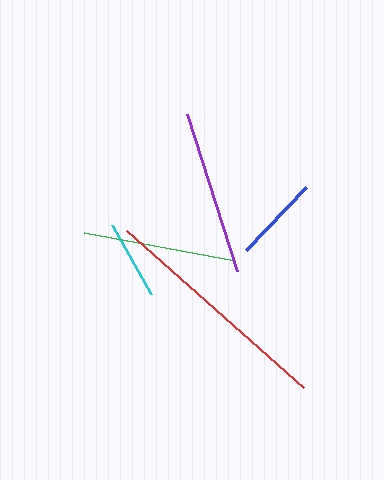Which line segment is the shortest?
The cyan line is the shortest at approximately 79 pixels.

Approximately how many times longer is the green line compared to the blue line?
The green line is approximately 1.8 times the length of the blue line.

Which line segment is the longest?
The red line is the longest at approximately 237 pixels.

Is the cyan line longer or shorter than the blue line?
The blue line is longer than the cyan line.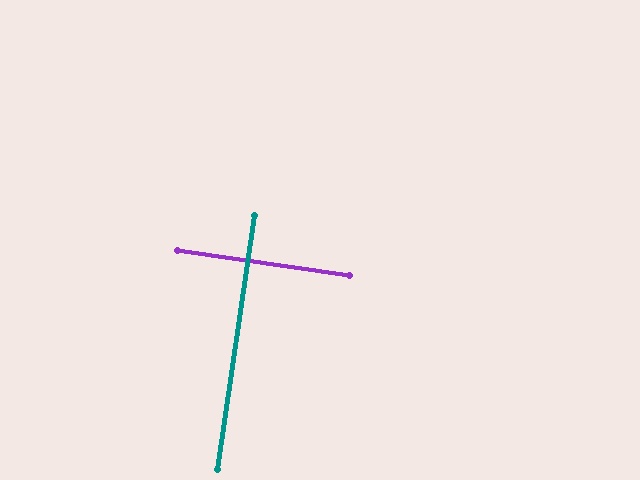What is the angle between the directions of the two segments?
Approximately 90 degrees.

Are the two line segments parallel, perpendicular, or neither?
Perpendicular — they meet at approximately 90°.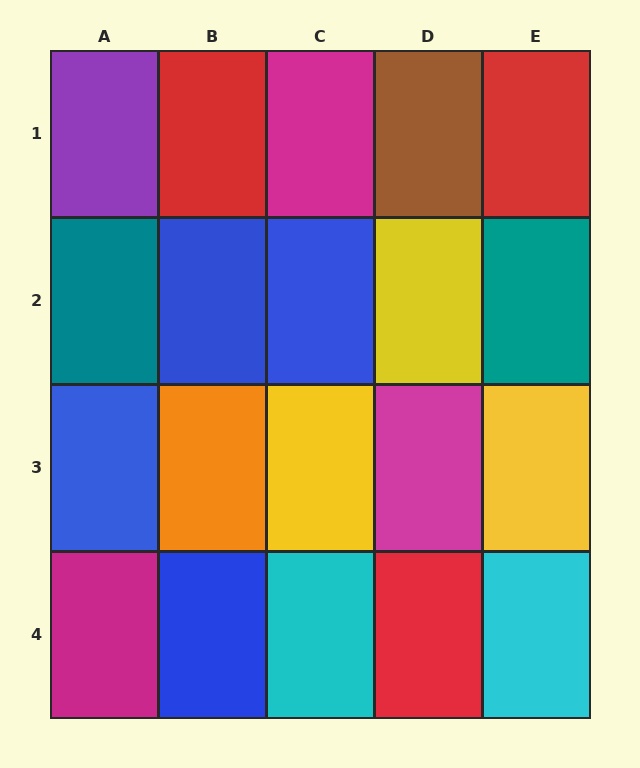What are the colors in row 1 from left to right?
Purple, red, magenta, brown, red.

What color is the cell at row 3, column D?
Magenta.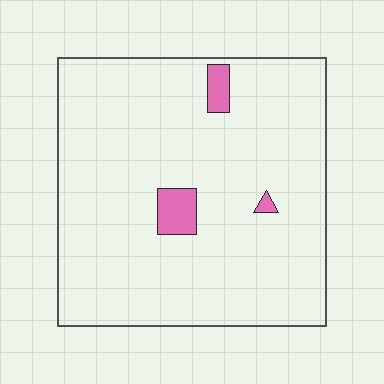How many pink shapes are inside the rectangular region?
3.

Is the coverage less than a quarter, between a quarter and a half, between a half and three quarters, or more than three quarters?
Less than a quarter.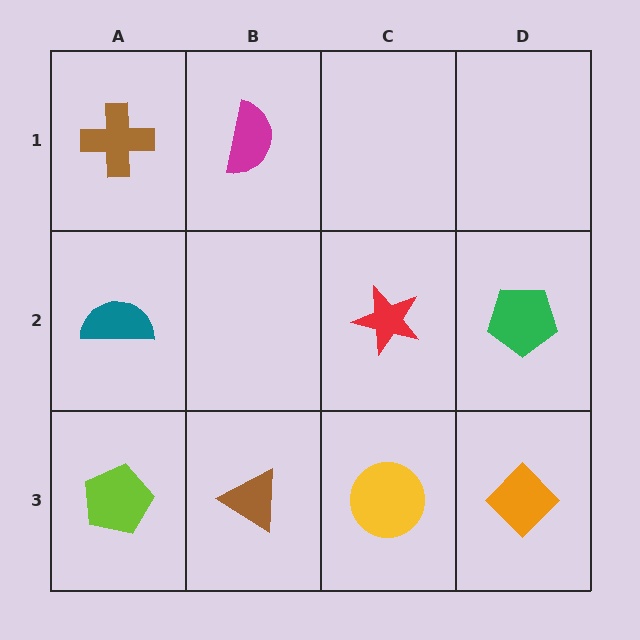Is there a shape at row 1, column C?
No, that cell is empty.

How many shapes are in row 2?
3 shapes.